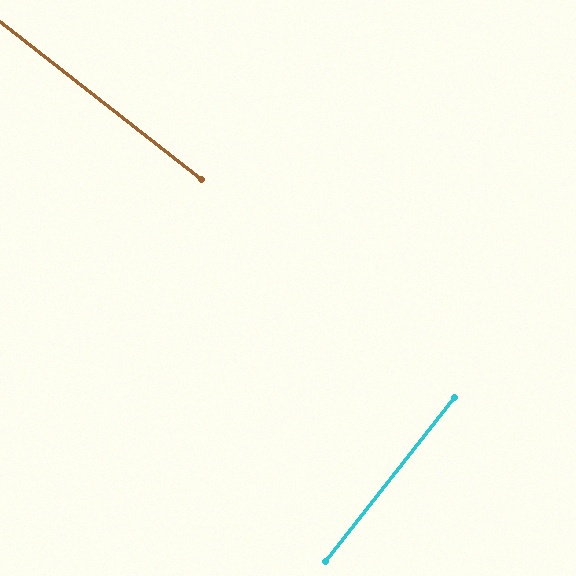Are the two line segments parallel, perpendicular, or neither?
Perpendicular — they meet at approximately 90°.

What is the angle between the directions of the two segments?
Approximately 90 degrees.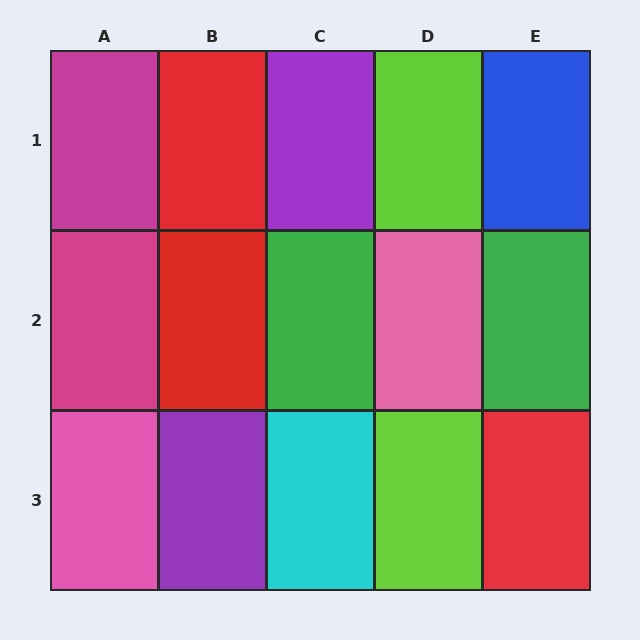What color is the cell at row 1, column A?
Magenta.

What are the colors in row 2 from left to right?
Magenta, red, green, pink, green.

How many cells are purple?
2 cells are purple.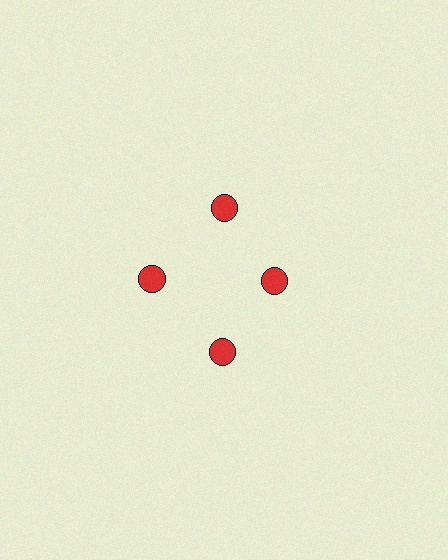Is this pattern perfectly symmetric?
No. The 4 red circles are arranged in a ring, but one element near the 3 o'clock position is pulled inward toward the center, breaking the 4-fold rotational symmetry.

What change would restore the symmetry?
The symmetry would be restored by moving it outward, back onto the ring so that all 4 circles sit at equal angles and equal distance from the center.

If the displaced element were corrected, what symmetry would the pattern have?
It would have 4-fold rotational symmetry — the pattern would map onto itself every 90 degrees.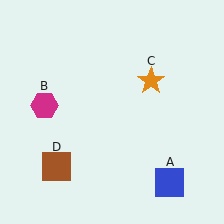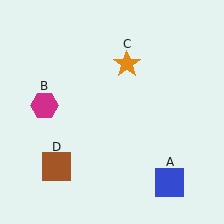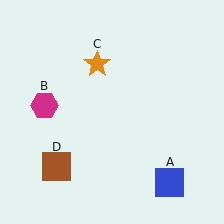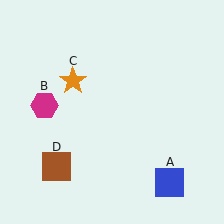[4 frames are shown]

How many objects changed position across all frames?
1 object changed position: orange star (object C).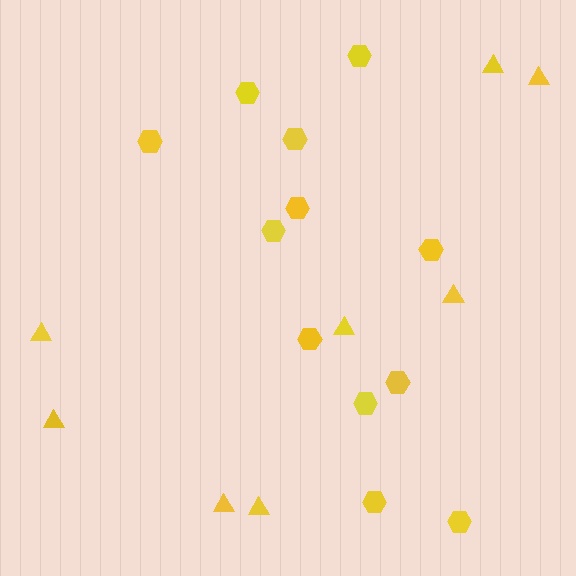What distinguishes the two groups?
There are 2 groups: one group of triangles (8) and one group of hexagons (12).